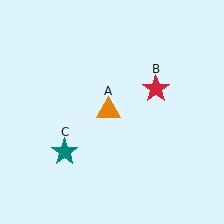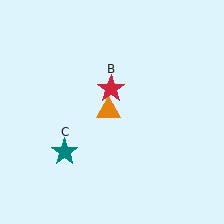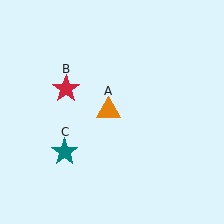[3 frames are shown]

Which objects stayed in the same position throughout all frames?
Orange triangle (object A) and teal star (object C) remained stationary.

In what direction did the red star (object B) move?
The red star (object B) moved left.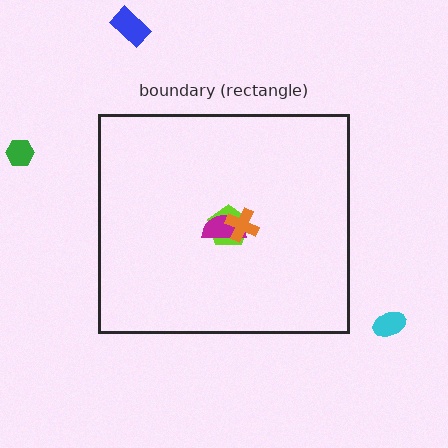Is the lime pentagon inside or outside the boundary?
Inside.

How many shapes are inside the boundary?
3 inside, 3 outside.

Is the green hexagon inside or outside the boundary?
Outside.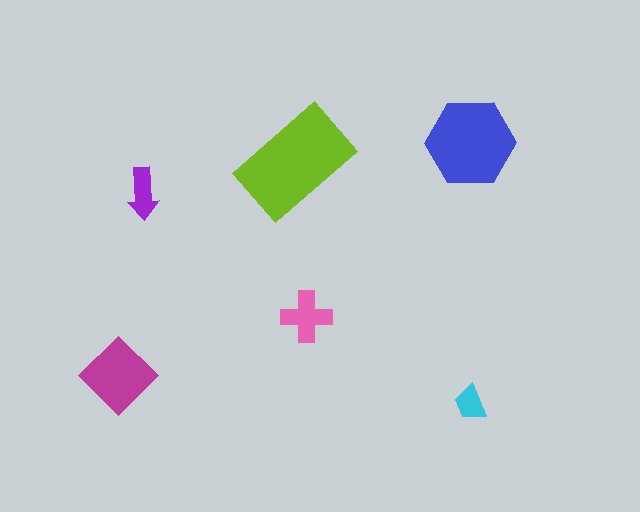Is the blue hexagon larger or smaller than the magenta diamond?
Larger.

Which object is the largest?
The lime rectangle.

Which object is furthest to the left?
The magenta diamond is leftmost.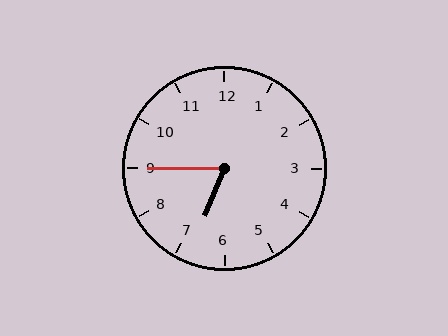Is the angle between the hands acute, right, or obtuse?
It is acute.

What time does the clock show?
6:45.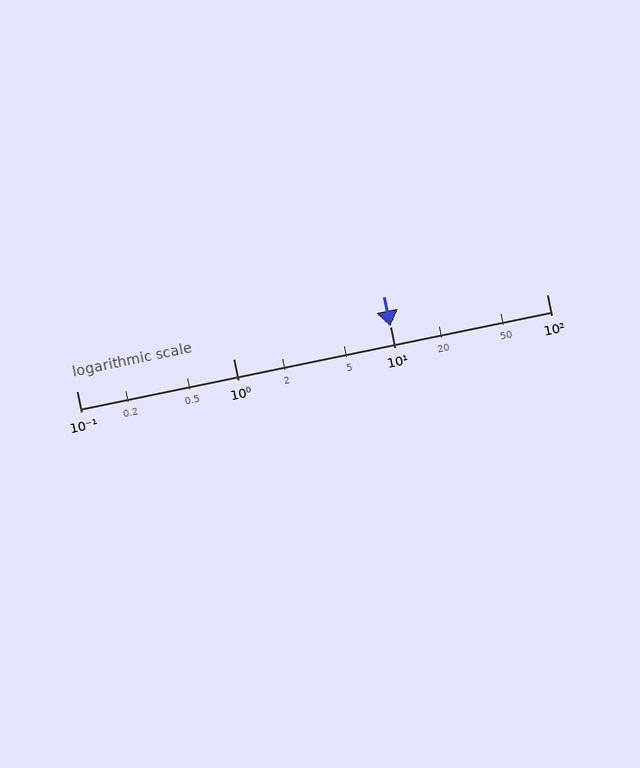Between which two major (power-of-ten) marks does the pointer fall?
The pointer is between 10 and 100.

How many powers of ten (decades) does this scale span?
The scale spans 3 decades, from 0.1 to 100.